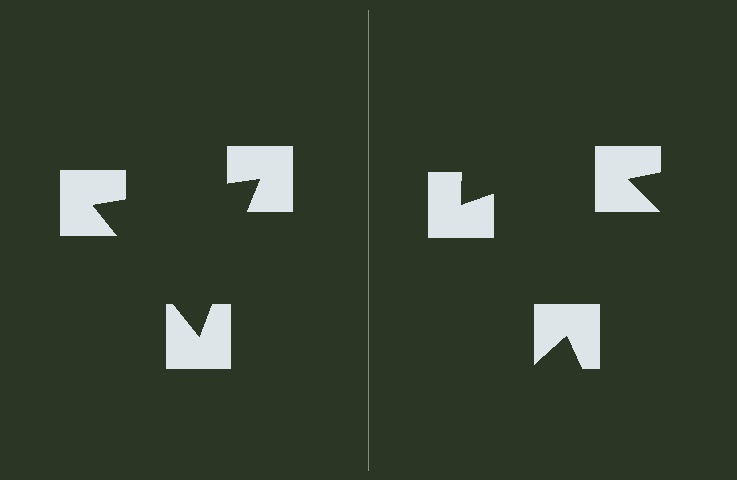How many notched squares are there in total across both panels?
6 — 3 on each side.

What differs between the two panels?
The notched squares are positioned identically on both sides; only the wedge orientations differ. On the left they align to a triangle; on the right they are misaligned.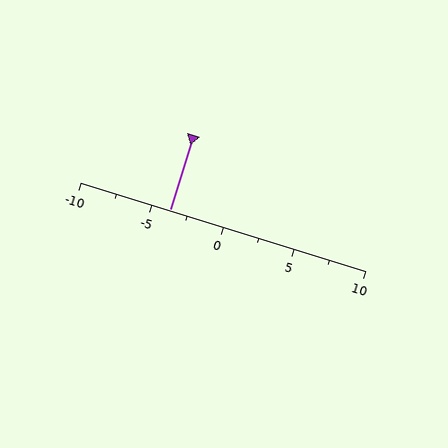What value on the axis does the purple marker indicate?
The marker indicates approximately -3.8.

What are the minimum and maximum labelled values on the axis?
The axis runs from -10 to 10.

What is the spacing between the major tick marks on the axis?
The major ticks are spaced 5 apart.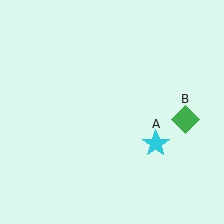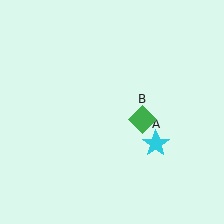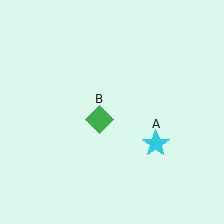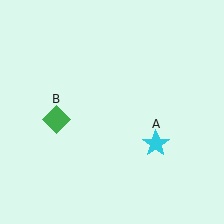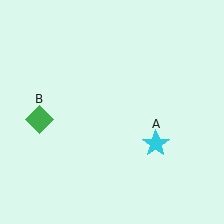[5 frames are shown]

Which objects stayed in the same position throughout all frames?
Cyan star (object A) remained stationary.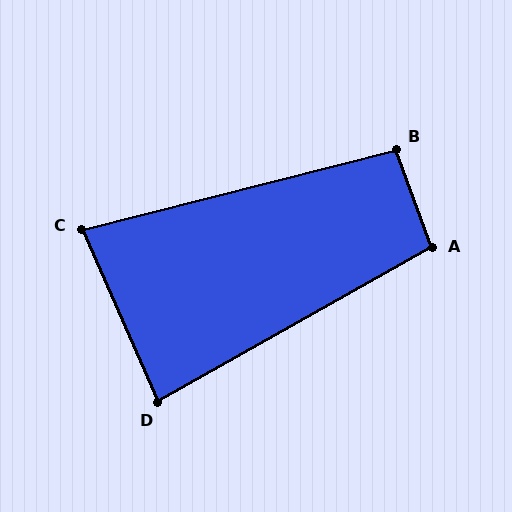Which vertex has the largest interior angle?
A, at approximately 100 degrees.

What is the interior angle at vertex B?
Approximately 96 degrees (obtuse).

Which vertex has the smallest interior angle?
C, at approximately 80 degrees.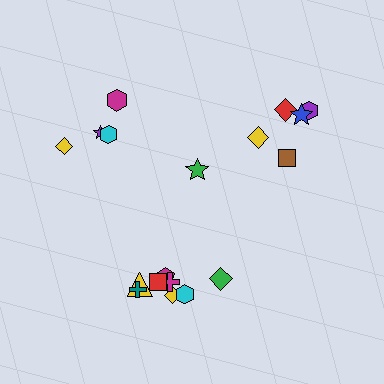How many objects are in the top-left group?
There are 4 objects.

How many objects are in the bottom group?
There are 8 objects.